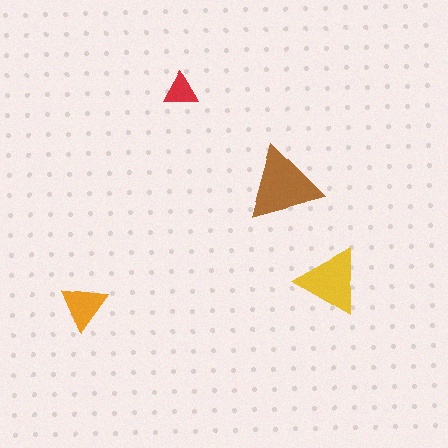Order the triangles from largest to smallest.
the brown one, the yellow one, the orange one, the red one.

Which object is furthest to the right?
The yellow triangle is rightmost.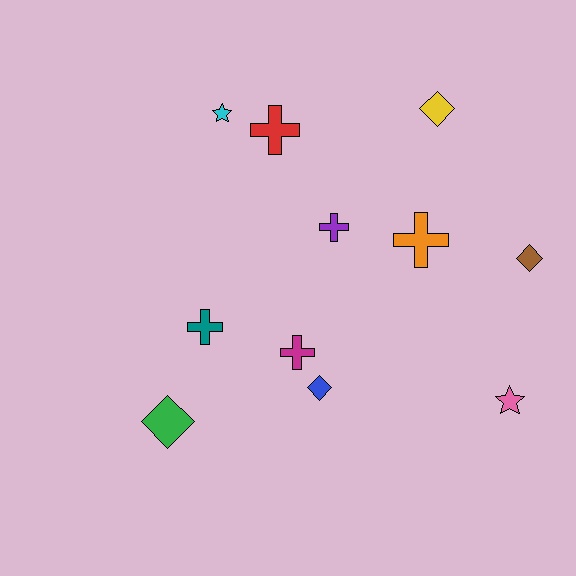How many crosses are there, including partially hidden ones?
There are 5 crosses.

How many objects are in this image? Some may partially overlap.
There are 11 objects.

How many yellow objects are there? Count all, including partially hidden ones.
There is 1 yellow object.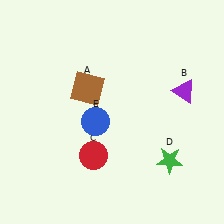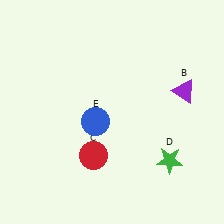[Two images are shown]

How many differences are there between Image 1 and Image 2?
There is 1 difference between the two images.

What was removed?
The brown square (A) was removed in Image 2.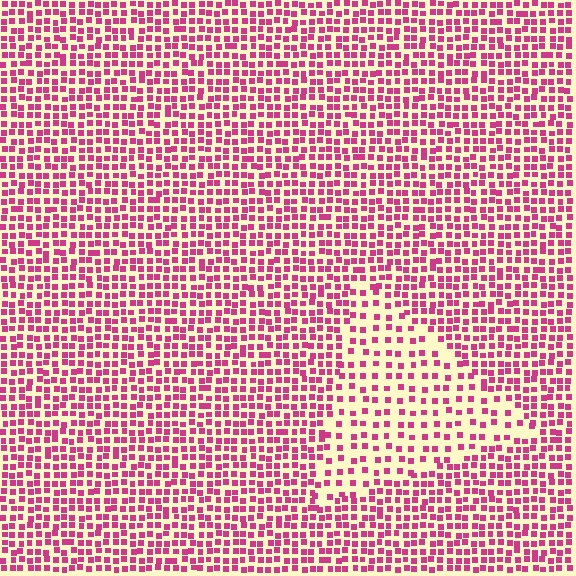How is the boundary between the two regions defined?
The boundary is defined by a change in element density (approximately 2.0x ratio). All elements are the same color, size, and shape.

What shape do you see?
I see a triangle.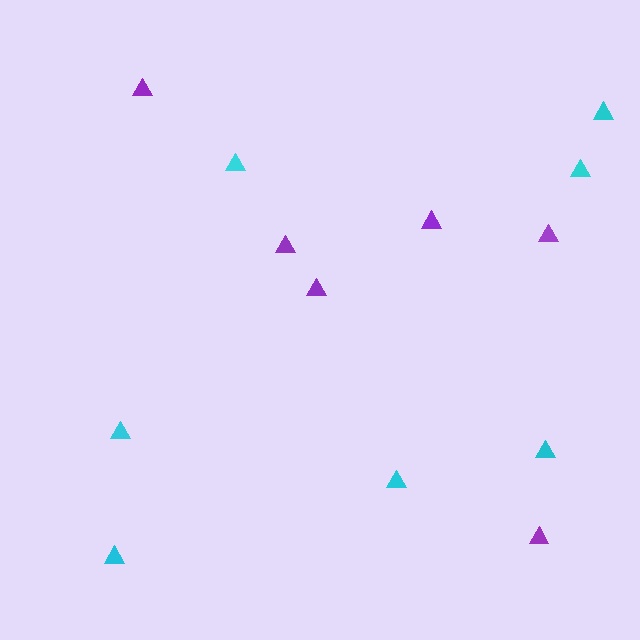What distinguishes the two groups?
There are 2 groups: one group of purple triangles (6) and one group of cyan triangles (7).